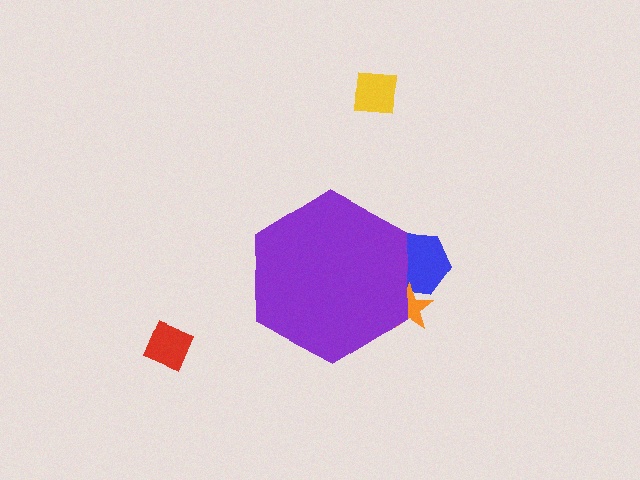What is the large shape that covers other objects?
A purple hexagon.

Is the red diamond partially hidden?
No, the red diamond is fully visible.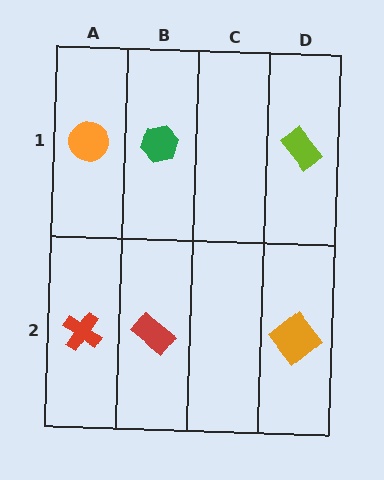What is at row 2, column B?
A red rectangle.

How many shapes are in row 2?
3 shapes.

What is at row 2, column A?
A red cross.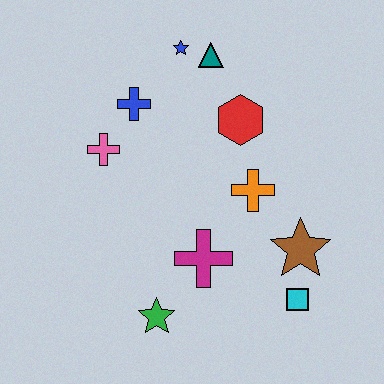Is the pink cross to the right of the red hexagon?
No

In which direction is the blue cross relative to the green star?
The blue cross is above the green star.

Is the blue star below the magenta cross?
No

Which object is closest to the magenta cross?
The green star is closest to the magenta cross.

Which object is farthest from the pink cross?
The cyan square is farthest from the pink cross.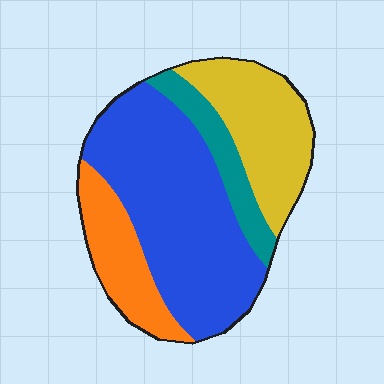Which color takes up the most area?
Blue, at roughly 50%.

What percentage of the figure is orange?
Orange takes up about one sixth (1/6) of the figure.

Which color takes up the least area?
Teal, at roughly 10%.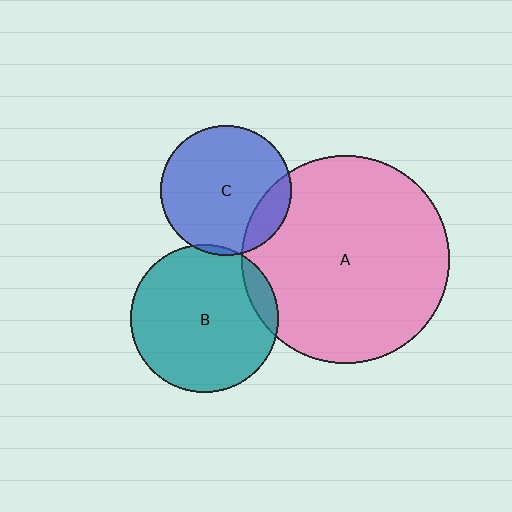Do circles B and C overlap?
Yes.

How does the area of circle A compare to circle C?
Approximately 2.5 times.